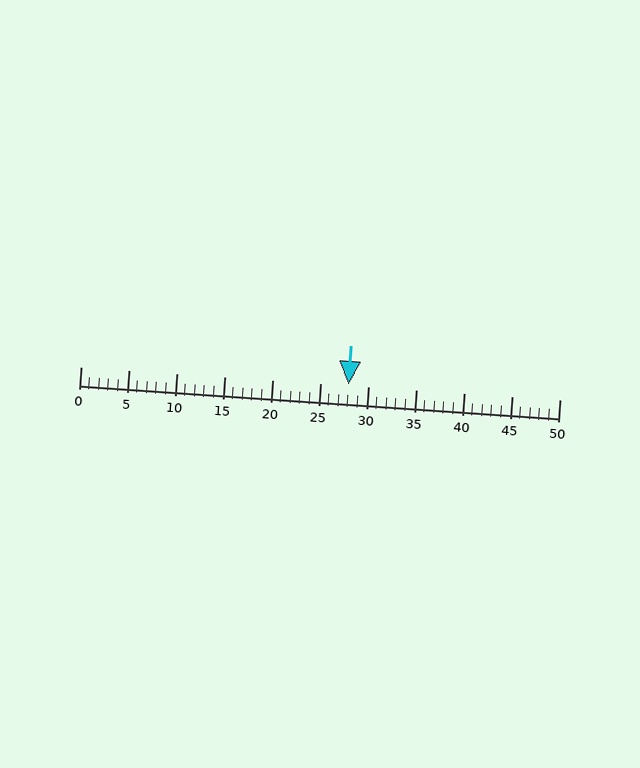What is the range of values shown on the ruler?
The ruler shows values from 0 to 50.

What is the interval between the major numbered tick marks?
The major tick marks are spaced 5 units apart.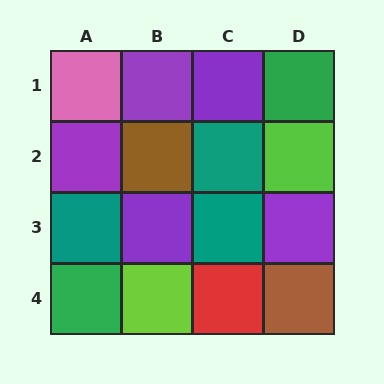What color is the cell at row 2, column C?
Teal.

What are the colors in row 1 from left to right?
Pink, purple, purple, green.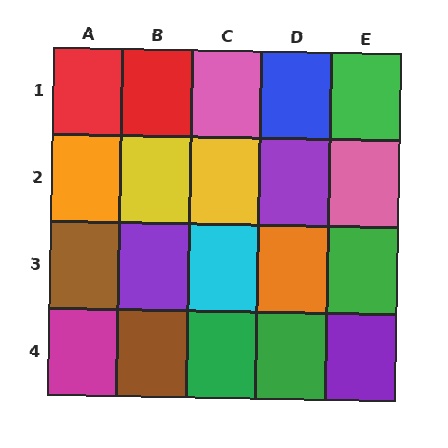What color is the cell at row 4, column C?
Green.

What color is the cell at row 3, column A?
Brown.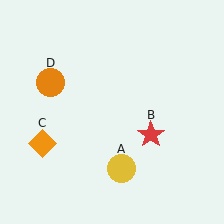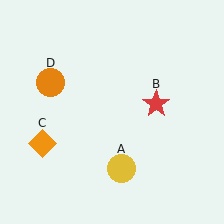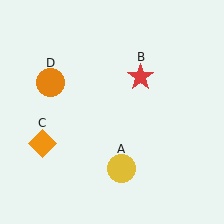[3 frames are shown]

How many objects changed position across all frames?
1 object changed position: red star (object B).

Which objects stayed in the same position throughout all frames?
Yellow circle (object A) and orange diamond (object C) and orange circle (object D) remained stationary.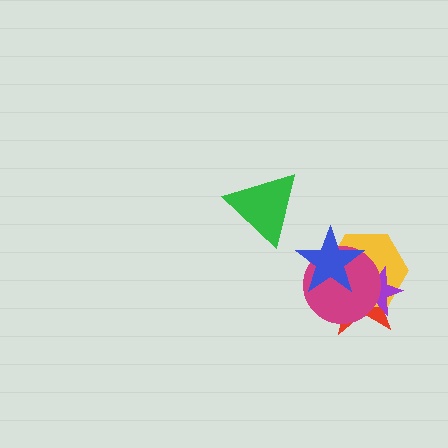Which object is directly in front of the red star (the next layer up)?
The yellow hexagon is directly in front of the red star.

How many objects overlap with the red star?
4 objects overlap with the red star.